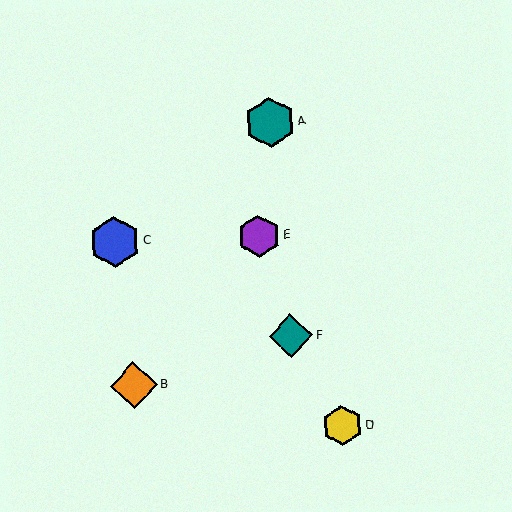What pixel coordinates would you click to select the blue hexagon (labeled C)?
Click at (114, 242) to select the blue hexagon C.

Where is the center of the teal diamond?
The center of the teal diamond is at (291, 336).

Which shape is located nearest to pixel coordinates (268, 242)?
The purple hexagon (labeled E) at (259, 236) is nearest to that location.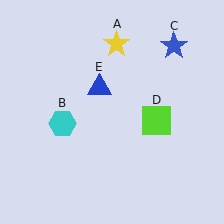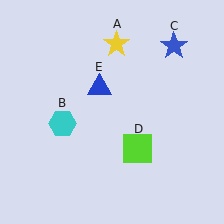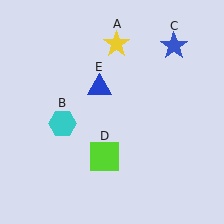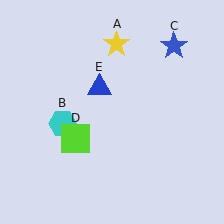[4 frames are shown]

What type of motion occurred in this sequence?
The lime square (object D) rotated clockwise around the center of the scene.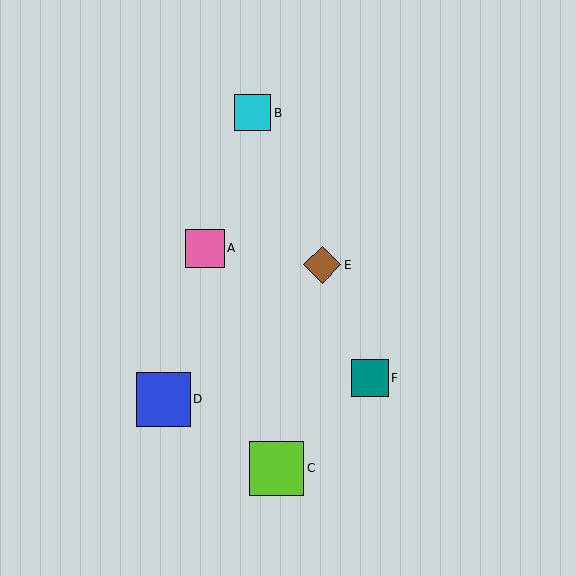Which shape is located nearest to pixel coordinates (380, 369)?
The teal square (labeled F) at (370, 378) is nearest to that location.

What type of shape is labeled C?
Shape C is a lime square.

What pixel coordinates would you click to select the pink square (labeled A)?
Click at (205, 248) to select the pink square A.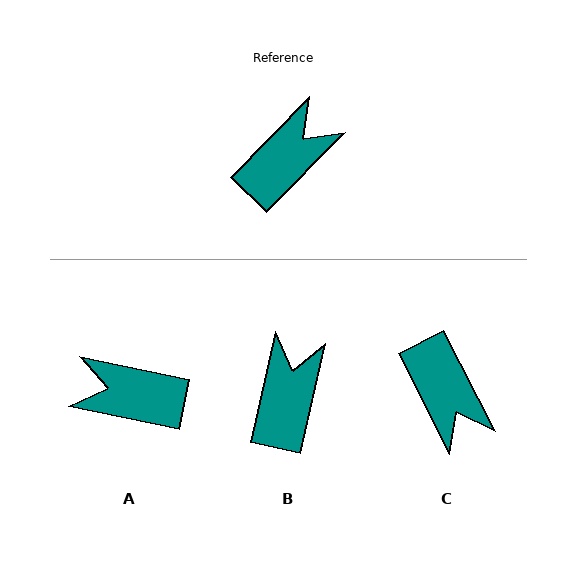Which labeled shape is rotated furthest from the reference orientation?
A, about 123 degrees away.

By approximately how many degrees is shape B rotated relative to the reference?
Approximately 32 degrees counter-clockwise.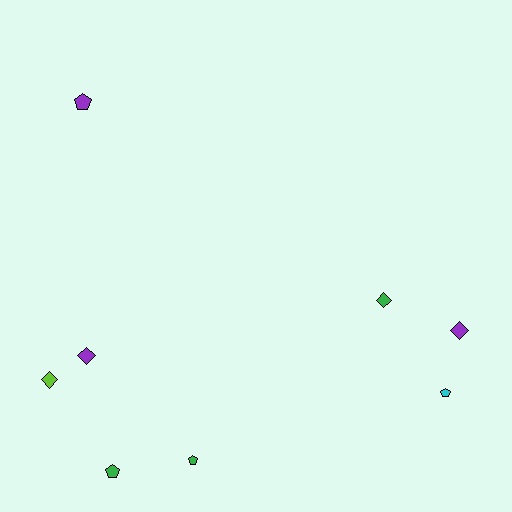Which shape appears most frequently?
Diamond, with 4 objects.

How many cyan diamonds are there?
There are no cyan diamonds.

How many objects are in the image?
There are 8 objects.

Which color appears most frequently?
Purple, with 3 objects.